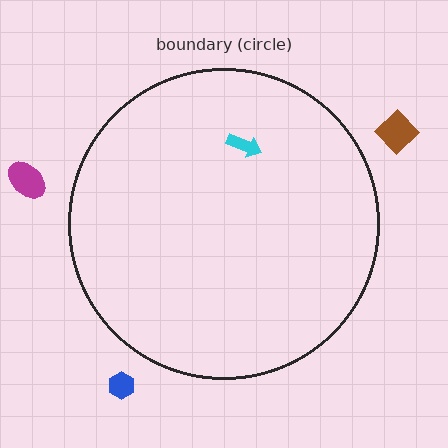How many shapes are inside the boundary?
1 inside, 3 outside.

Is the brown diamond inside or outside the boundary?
Outside.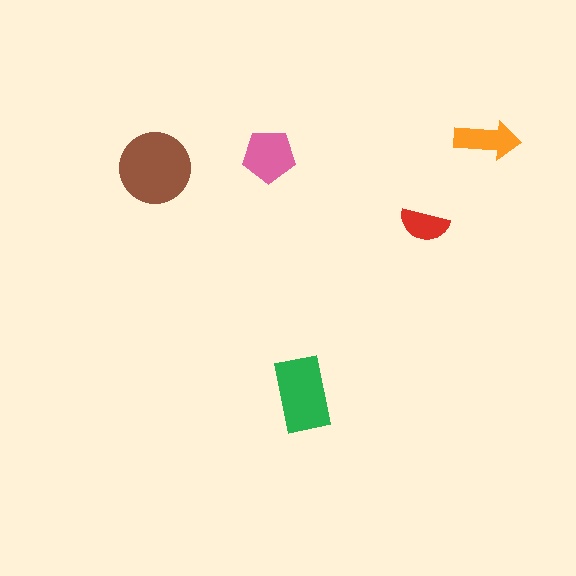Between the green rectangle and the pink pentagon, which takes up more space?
The green rectangle.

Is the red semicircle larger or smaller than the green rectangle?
Smaller.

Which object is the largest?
The brown circle.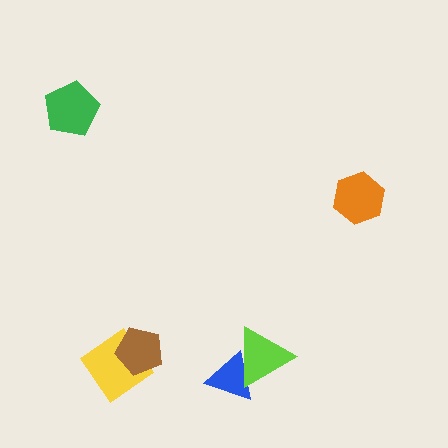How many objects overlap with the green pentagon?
0 objects overlap with the green pentagon.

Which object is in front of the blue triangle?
The lime triangle is in front of the blue triangle.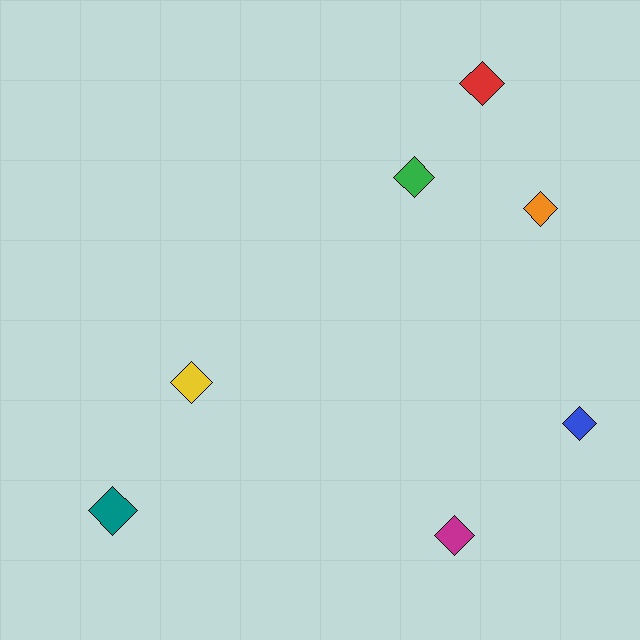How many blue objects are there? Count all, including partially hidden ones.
There is 1 blue object.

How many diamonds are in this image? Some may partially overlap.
There are 7 diamonds.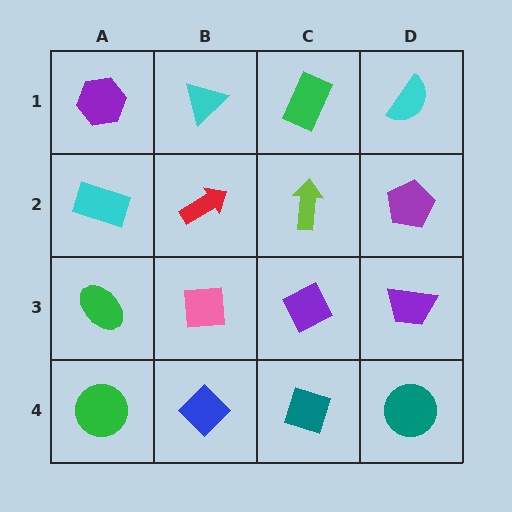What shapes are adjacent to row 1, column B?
A red arrow (row 2, column B), a purple hexagon (row 1, column A), a green rectangle (row 1, column C).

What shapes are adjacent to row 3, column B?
A red arrow (row 2, column B), a blue diamond (row 4, column B), a green ellipse (row 3, column A), a purple diamond (row 3, column C).